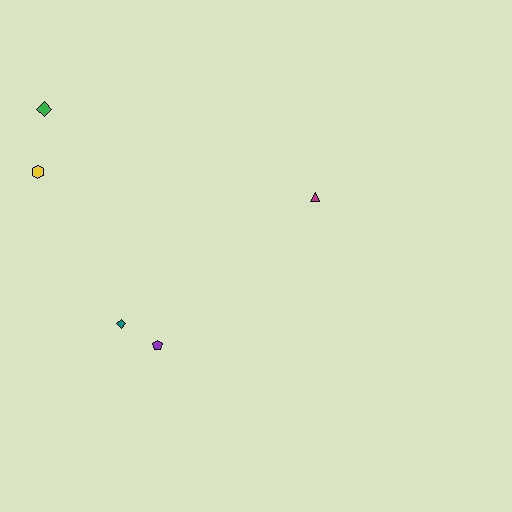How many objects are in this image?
There are 5 objects.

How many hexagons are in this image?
There is 1 hexagon.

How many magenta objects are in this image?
There is 1 magenta object.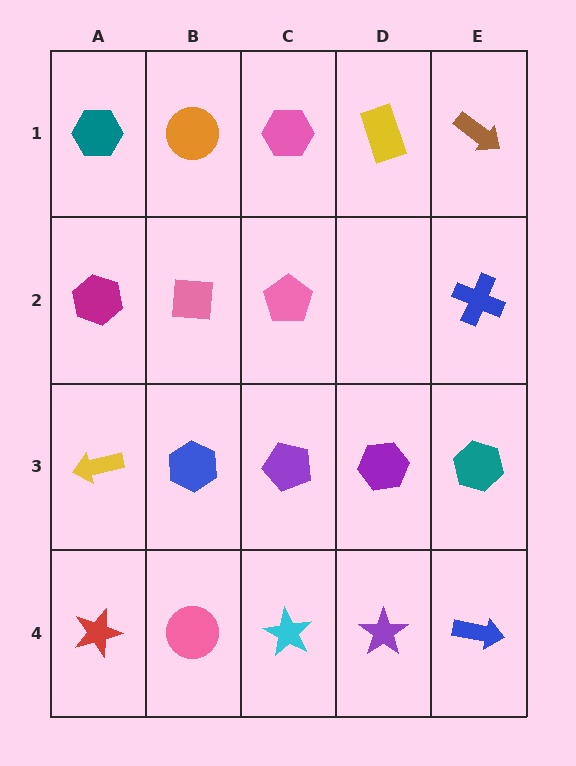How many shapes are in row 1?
5 shapes.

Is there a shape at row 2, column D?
No, that cell is empty.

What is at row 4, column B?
A pink circle.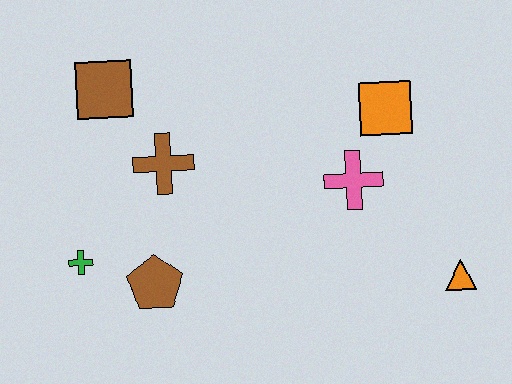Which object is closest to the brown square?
The brown cross is closest to the brown square.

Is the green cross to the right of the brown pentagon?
No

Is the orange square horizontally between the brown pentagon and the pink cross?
No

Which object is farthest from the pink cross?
The green cross is farthest from the pink cross.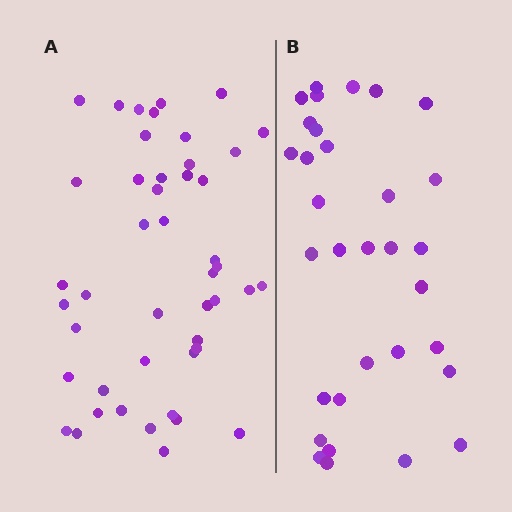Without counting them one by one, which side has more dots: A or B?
Region A (the left region) has more dots.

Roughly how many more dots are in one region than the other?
Region A has approximately 15 more dots than region B.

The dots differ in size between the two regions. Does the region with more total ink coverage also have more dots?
No. Region B has more total ink coverage because its dots are larger, but region A actually contains more individual dots. Total area can be misleading — the number of items is what matters here.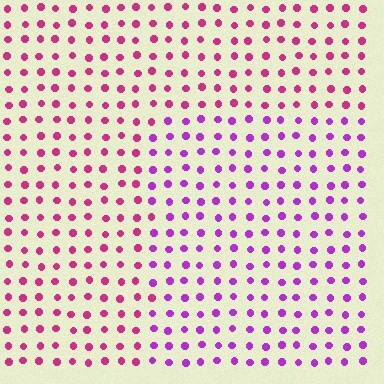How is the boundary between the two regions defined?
The boundary is defined purely by a slight shift in hue (about 36 degrees). Spacing, size, and orientation are identical on both sides.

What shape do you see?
I see a rectangle.